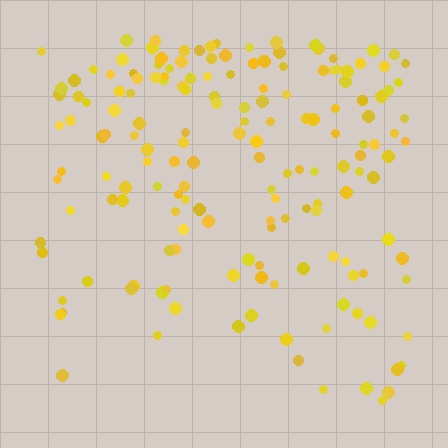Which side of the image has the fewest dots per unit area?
The bottom.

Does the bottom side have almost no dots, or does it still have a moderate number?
Still a moderate number, just noticeably fewer than the top.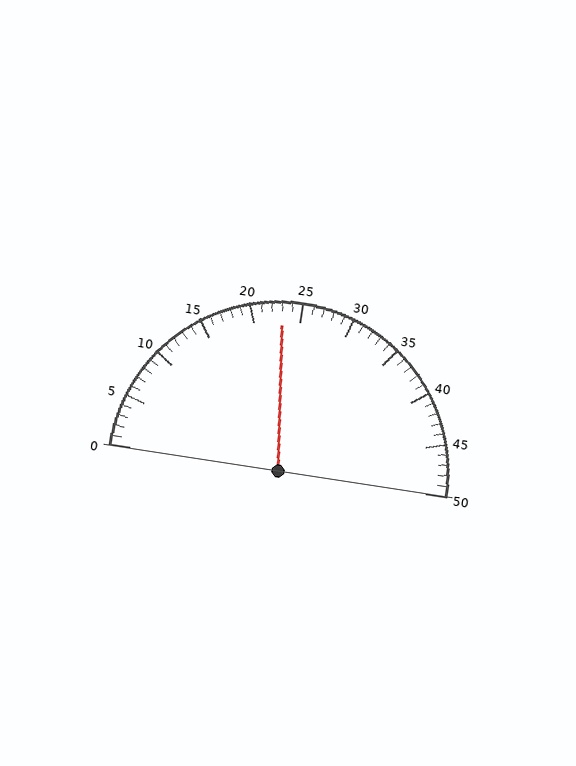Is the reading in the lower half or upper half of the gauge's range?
The reading is in the lower half of the range (0 to 50).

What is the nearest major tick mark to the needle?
The nearest major tick mark is 25.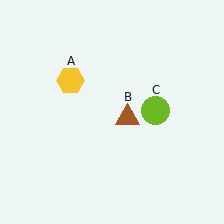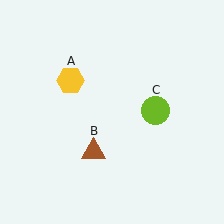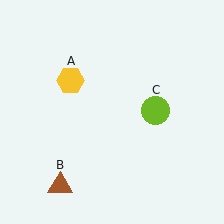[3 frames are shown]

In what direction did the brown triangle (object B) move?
The brown triangle (object B) moved down and to the left.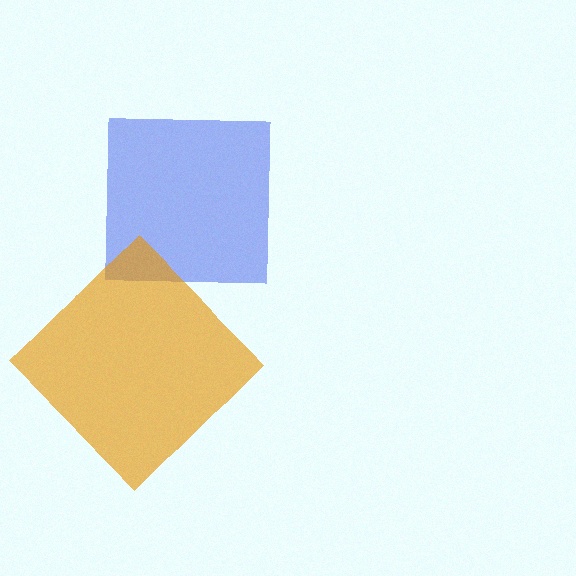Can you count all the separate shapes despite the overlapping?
Yes, there are 2 separate shapes.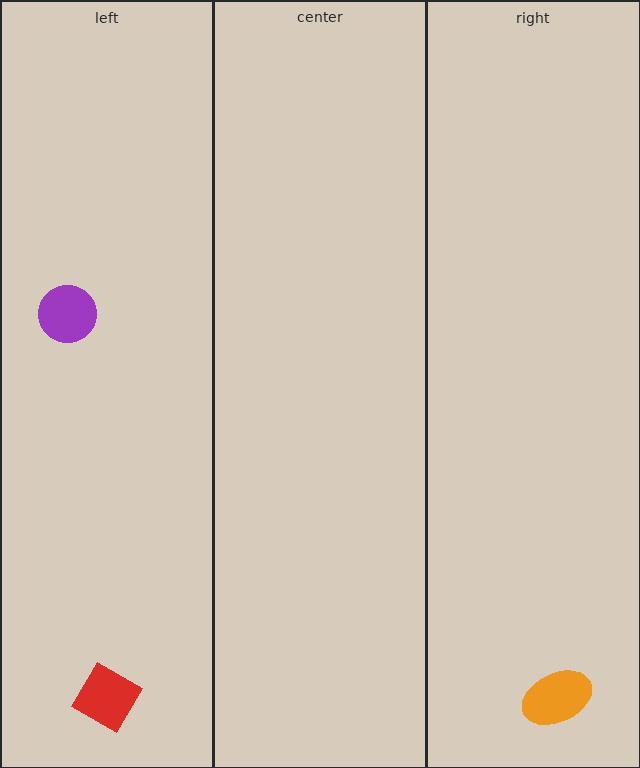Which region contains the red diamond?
The left region.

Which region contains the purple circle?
The left region.